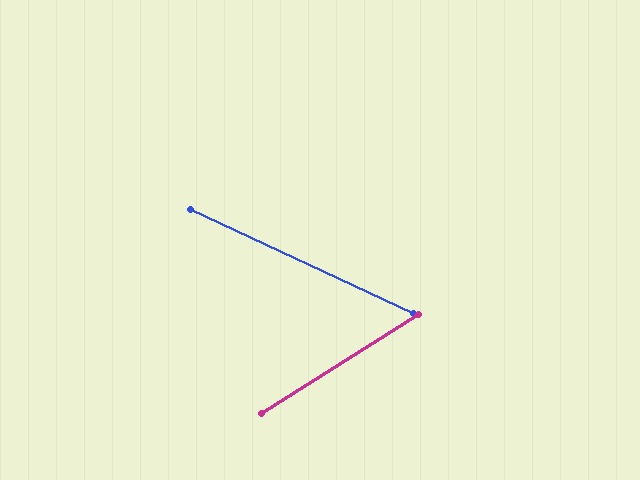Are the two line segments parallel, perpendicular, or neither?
Neither parallel nor perpendicular — they differ by about 57°.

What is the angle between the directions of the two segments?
Approximately 57 degrees.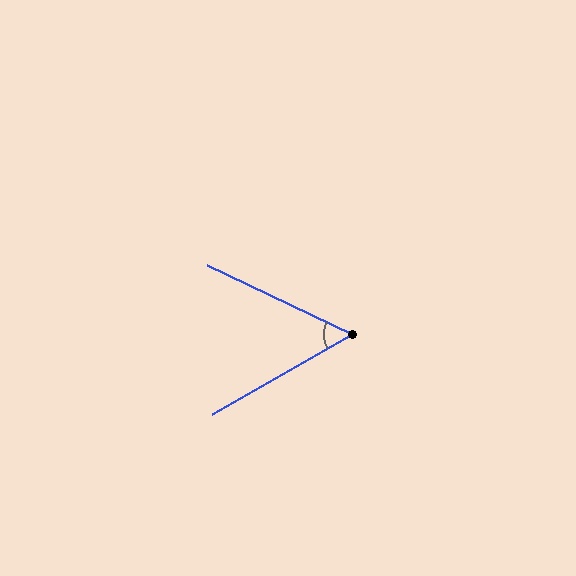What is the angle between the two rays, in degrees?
Approximately 55 degrees.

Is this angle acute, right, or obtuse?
It is acute.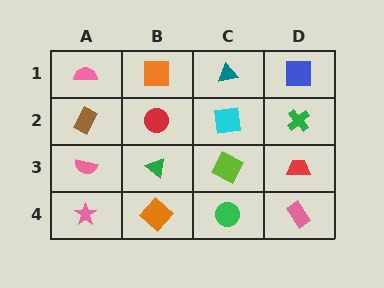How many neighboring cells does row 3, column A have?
3.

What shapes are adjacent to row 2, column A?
A pink semicircle (row 1, column A), a pink semicircle (row 3, column A), a red circle (row 2, column B).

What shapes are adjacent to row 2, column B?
An orange square (row 1, column B), a green triangle (row 3, column B), a brown rectangle (row 2, column A), a cyan square (row 2, column C).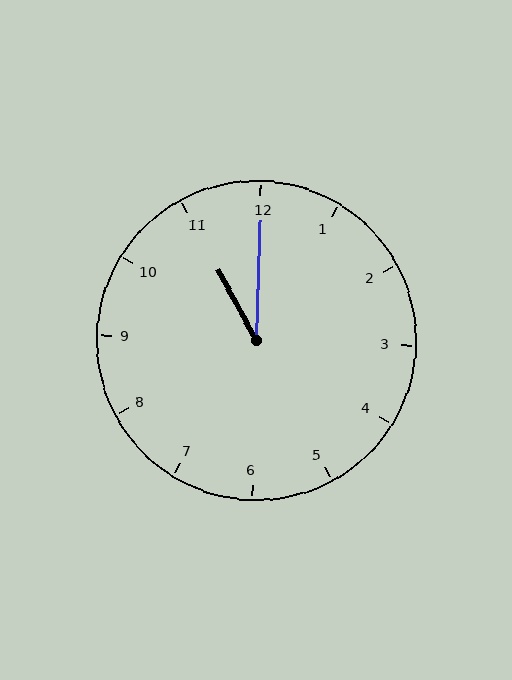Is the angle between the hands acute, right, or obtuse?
It is acute.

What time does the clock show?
11:00.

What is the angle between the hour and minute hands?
Approximately 30 degrees.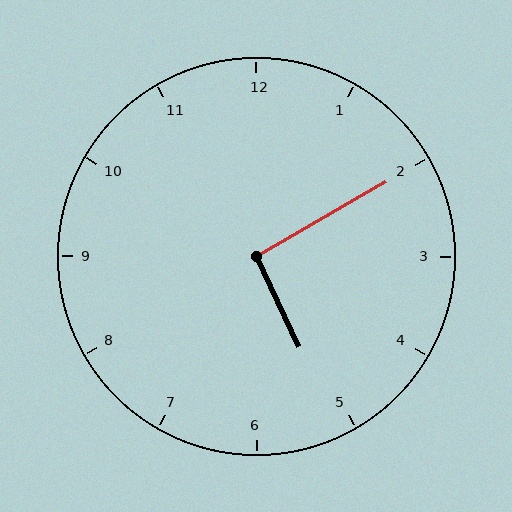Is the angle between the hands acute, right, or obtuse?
It is right.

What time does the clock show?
5:10.